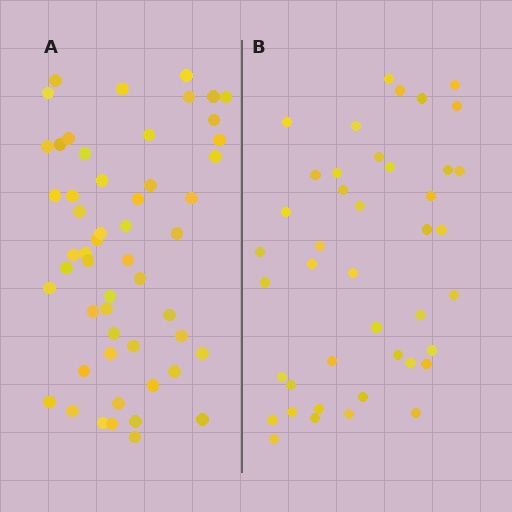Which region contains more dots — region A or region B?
Region A (the left region) has more dots.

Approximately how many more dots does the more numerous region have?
Region A has roughly 12 or so more dots than region B.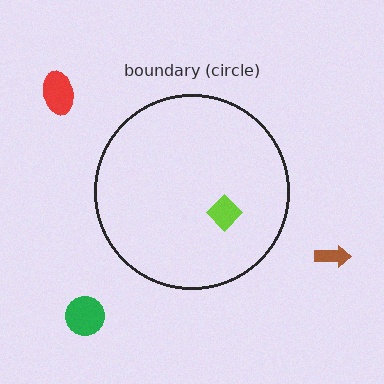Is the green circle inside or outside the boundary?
Outside.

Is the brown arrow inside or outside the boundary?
Outside.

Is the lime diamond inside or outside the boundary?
Inside.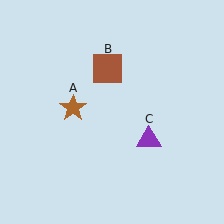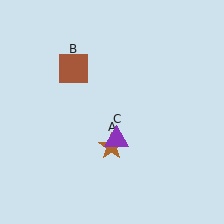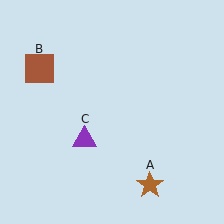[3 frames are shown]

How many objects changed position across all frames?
3 objects changed position: brown star (object A), brown square (object B), purple triangle (object C).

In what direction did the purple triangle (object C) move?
The purple triangle (object C) moved left.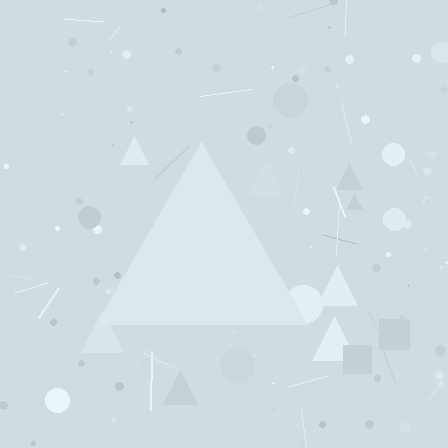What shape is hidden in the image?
A triangle is hidden in the image.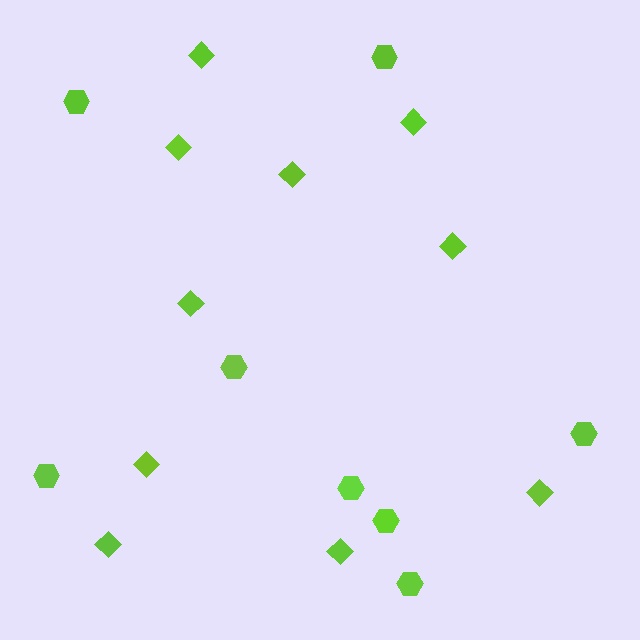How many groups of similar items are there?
There are 2 groups: one group of hexagons (8) and one group of diamonds (10).